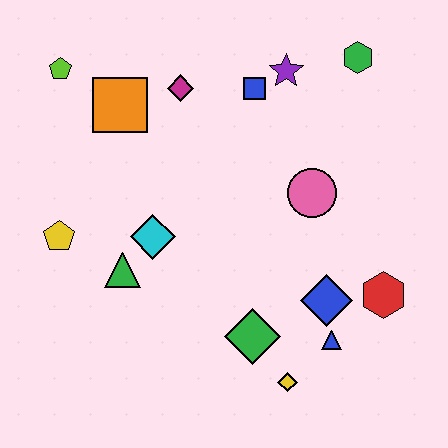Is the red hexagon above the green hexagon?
No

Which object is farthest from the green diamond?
The lime pentagon is farthest from the green diamond.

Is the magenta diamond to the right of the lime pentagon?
Yes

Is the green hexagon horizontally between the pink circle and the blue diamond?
No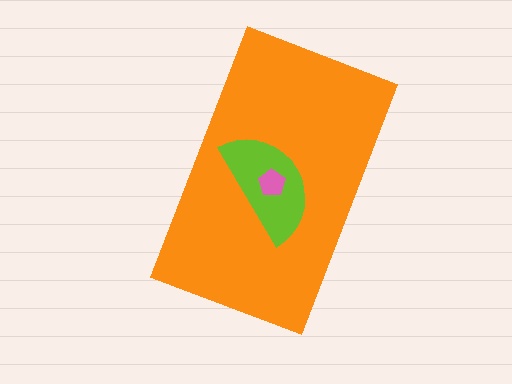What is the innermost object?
The pink pentagon.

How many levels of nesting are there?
3.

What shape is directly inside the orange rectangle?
The lime semicircle.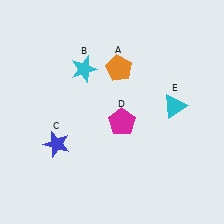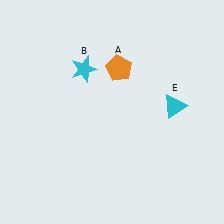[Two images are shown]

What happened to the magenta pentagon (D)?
The magenta pentagon (D) was removed in Image 2. It was in the bottom-right area of Image 1.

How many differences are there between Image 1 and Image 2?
There are 2 differences between the two images.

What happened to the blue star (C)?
The blue star (C) was removed in Image 2. It was in the bottom-left area of Image 1.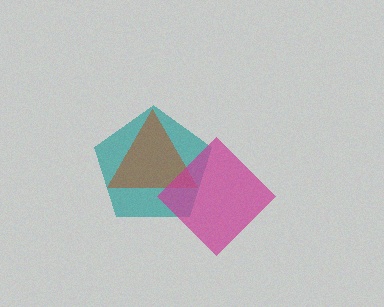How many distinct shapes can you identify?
There are 3 distinct shapes: a teal pentagon, a brown triangle, a magenta diamond.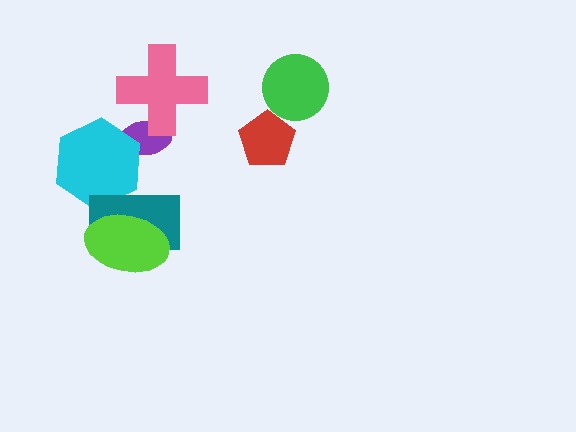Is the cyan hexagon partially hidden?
Yes, it is partially covered by another shape.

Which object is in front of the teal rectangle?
The lime ellipse is in front of the teal rectangle.